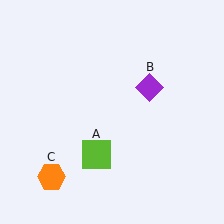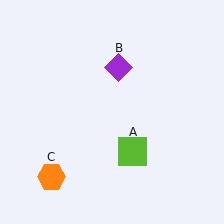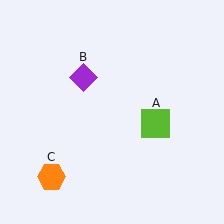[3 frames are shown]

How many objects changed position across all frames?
2 objects changed position: lime square (object A), purple diamond (object B).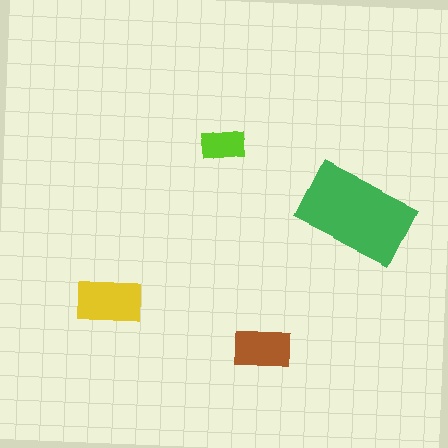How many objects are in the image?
There are 4 objects in the image.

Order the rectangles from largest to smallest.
the green one, the yellow one, the brown one, the lime one.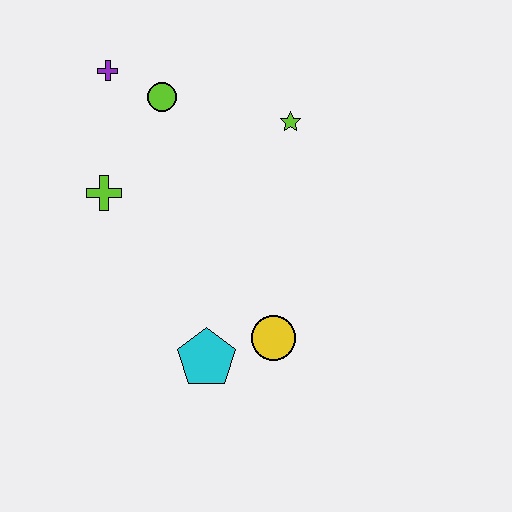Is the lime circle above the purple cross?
No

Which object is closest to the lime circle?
The purple cross is closest to the lime circle.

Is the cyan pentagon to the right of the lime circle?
Yes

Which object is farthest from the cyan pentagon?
The purple cross is farthest from the cyan pentagon.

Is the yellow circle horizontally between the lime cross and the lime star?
Yes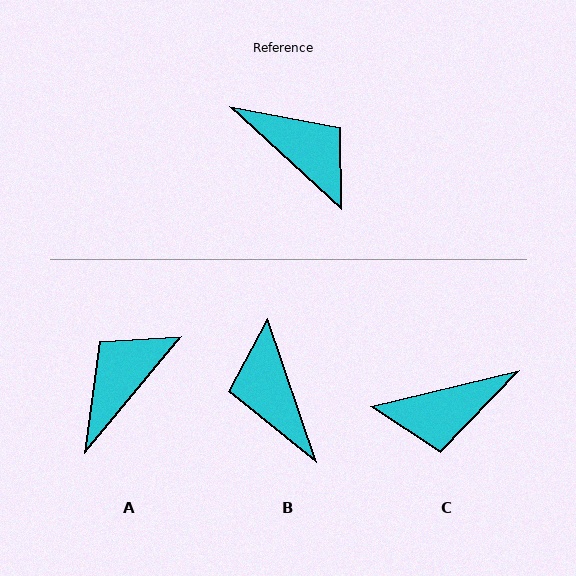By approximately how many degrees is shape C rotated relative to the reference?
Approximately 124 degrees clockwise.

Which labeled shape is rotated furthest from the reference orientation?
B, about 151 degrees away.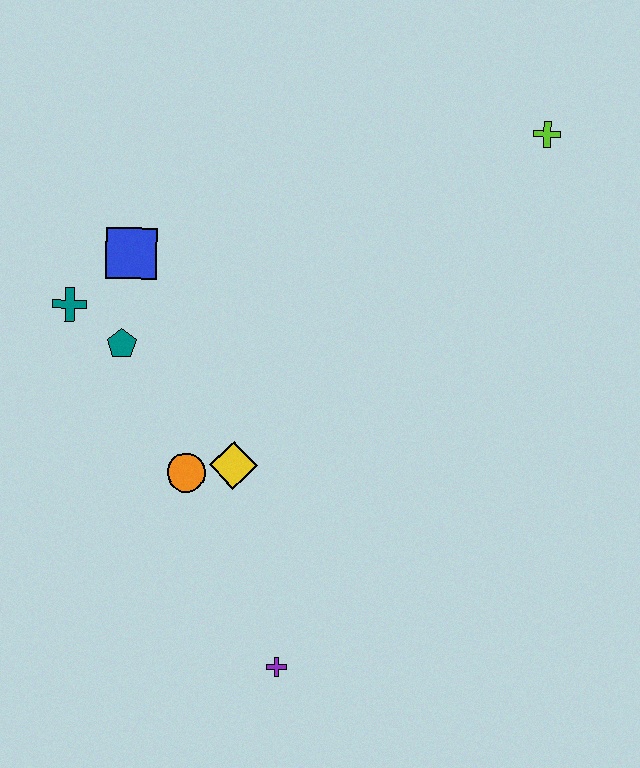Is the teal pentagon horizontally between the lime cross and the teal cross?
Yes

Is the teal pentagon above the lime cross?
No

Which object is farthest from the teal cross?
The lime cross is farthest from the teal cross.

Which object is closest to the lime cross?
The blue square is closest to the lime cross.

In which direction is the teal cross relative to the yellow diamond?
The teal cross is to the left of the yellow diamond.